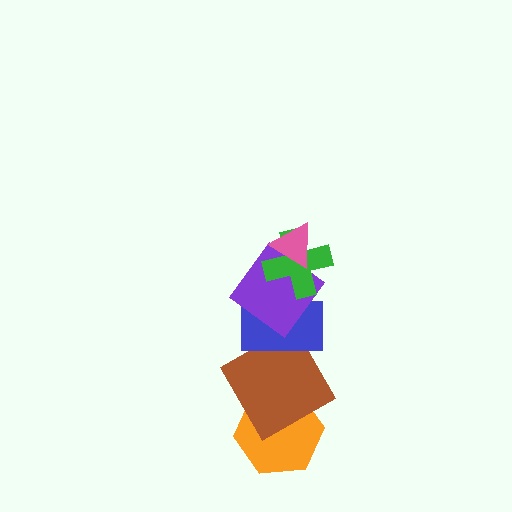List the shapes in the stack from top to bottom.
From top to bottom: the pink triangle, the green cross, the purple diamond, the blue rectangle, the brown square, the orange hexagon.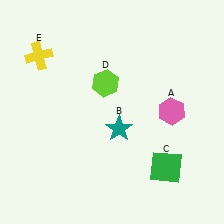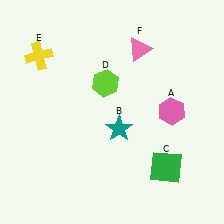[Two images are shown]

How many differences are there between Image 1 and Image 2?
There is 1 difference between the two images.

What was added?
A pink triangle (F) was added in Image 2.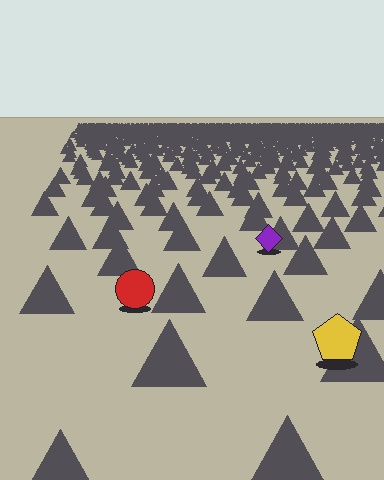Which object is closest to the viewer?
The yellow pentagon is closest. The texture marks near it are larger and more spread out.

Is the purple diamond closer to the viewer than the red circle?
No. The red circle is closer — you can tell from the texture gradient: the ground texture is coarser near it.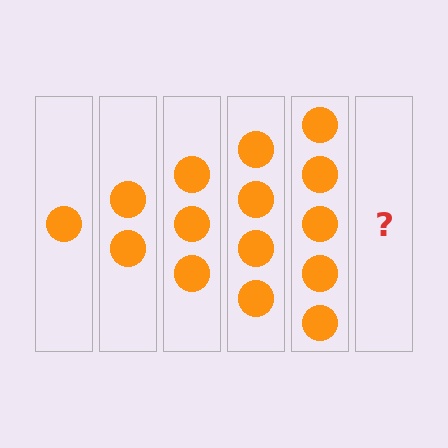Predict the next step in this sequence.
The next step is 6 circles.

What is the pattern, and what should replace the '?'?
The pattern is that each step adds one more circle. The '?' should be 6 circles.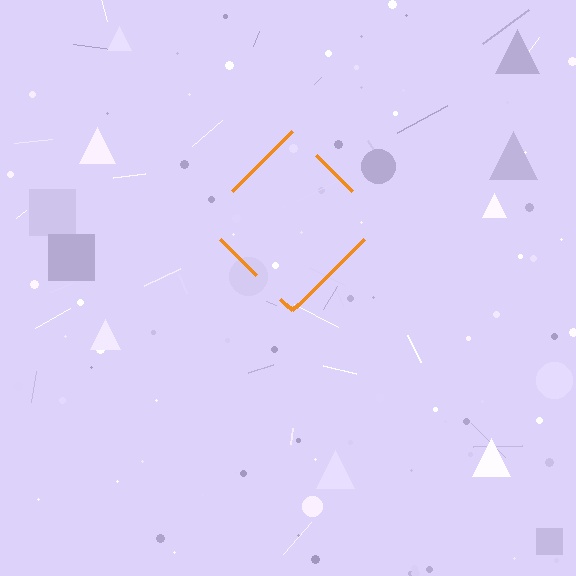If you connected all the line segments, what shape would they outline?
They would outline a diamond.